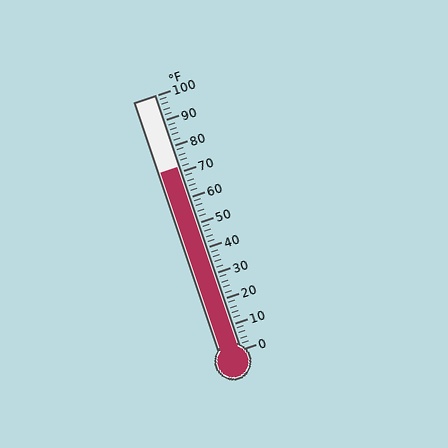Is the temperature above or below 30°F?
The temperature is above 30°F.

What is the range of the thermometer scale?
The thermometer scale ranges from 0°F to 100°F.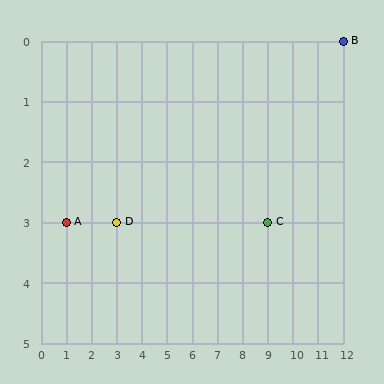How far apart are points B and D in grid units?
Points B and D are 9 columns and 3 rows apart (about 9.5 grid units diagonally).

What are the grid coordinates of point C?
Point C is at grid coordinates (9, 3).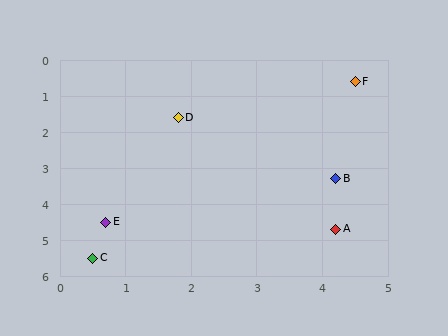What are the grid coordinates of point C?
Point C is at approximately (0.5, 5.5).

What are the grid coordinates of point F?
Point F is at approximately (4.5, 0.6).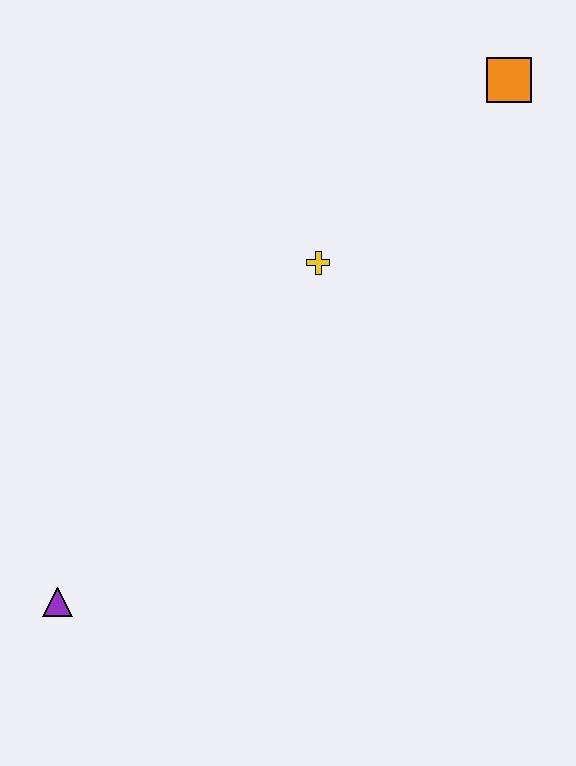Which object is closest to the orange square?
The yellow cross is closest to the orange square.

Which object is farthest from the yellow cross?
The purple triangle is farthest from the yellow cross.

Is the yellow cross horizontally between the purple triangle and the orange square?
Yes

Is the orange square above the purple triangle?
Yes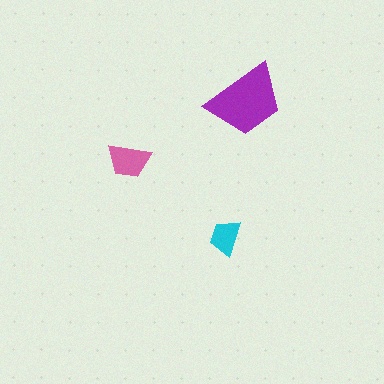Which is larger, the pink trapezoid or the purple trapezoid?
The purple one.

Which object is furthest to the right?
The purple trapezoid is rightmost.